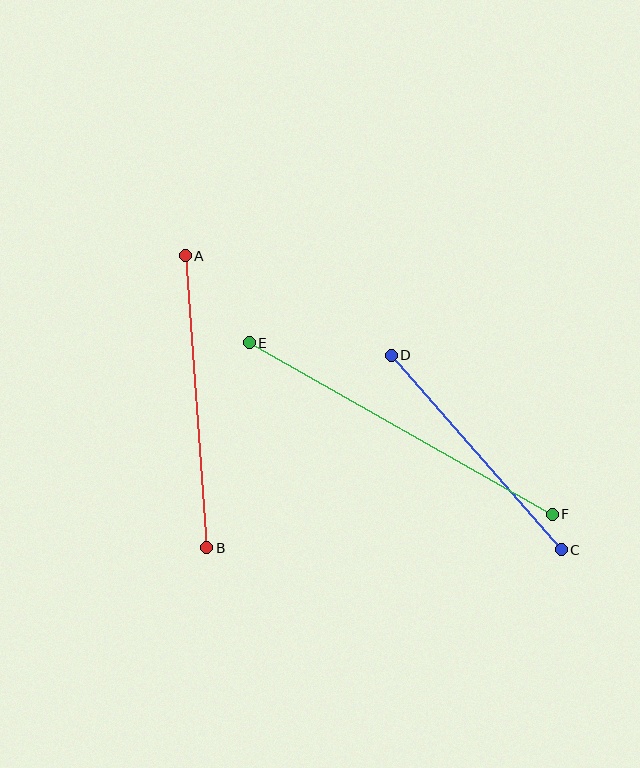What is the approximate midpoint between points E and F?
The midpoint is at approximately (401, 429) pixels.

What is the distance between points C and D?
The distance is approximately 258 pixels.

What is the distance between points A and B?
The distance is approximately 293 pixels.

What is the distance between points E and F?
The distance is approximately 349 pixels.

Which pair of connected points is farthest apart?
Points E and F are farthest apart.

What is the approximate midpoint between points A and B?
The midpoint is at approximately (196, 402) pixels.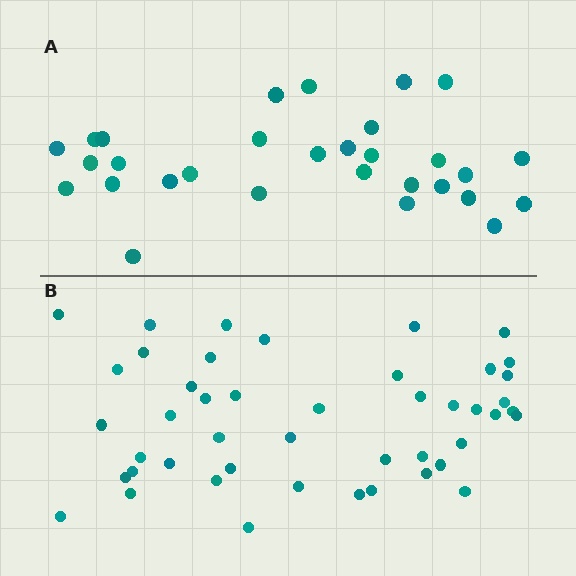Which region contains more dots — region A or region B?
Region B (the bottom region) has more dots.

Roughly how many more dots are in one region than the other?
Region B has approximately 15 more dots than region A.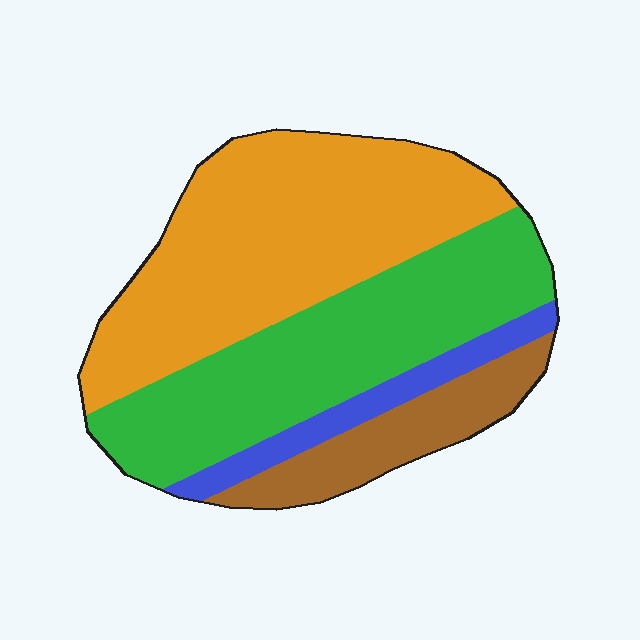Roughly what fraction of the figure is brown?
Brown covers about 15% of the figure.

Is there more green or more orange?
Orange.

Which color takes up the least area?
Blue, at roughly 10%.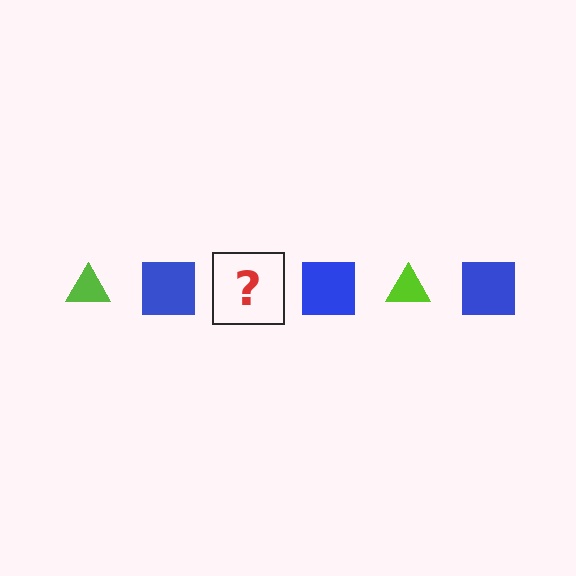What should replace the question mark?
The question mark should be replaced with a lime triangle.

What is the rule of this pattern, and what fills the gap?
The rule is that the pattern alternates between lime triangle and blue square. The gap should be filled with a lime triangle.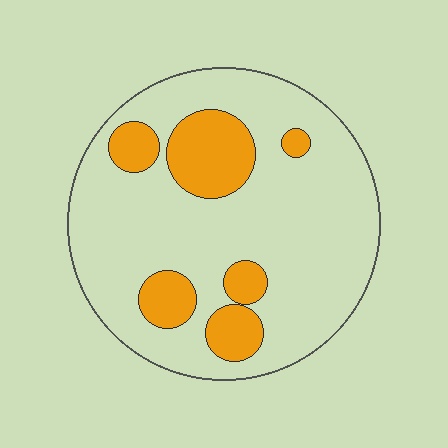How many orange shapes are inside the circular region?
6.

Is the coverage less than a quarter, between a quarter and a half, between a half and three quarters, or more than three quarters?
Less than a quarter.